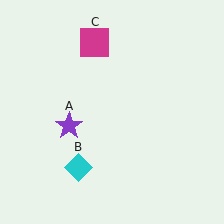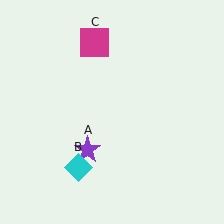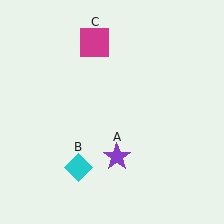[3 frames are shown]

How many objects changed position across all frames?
1 object changed position: purple star (object A).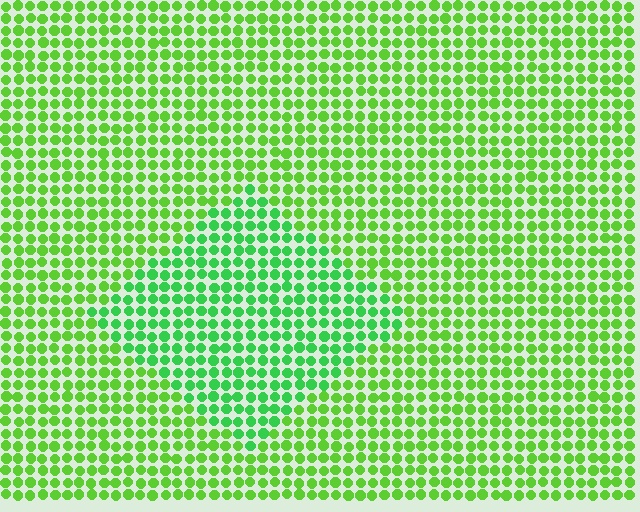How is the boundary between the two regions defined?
The boundary is defined purely by a slight shift in hue (about 27 degrees). Spacing, size, and orientation are identical on both sides.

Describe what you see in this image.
The image is filled with small lime elements in a uniform arrangement. A diamond-shaped region is visible where the elements are tinted to a slightly different hue, forming a subtle color boundary.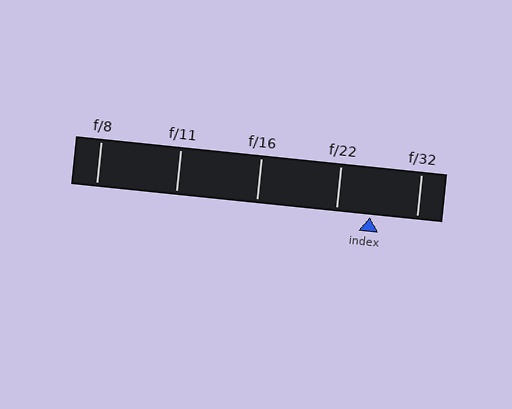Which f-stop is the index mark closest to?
The index mark is closest to f/22.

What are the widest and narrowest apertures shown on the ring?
The widest aperture shown is f/8 and the narrowest is f/32.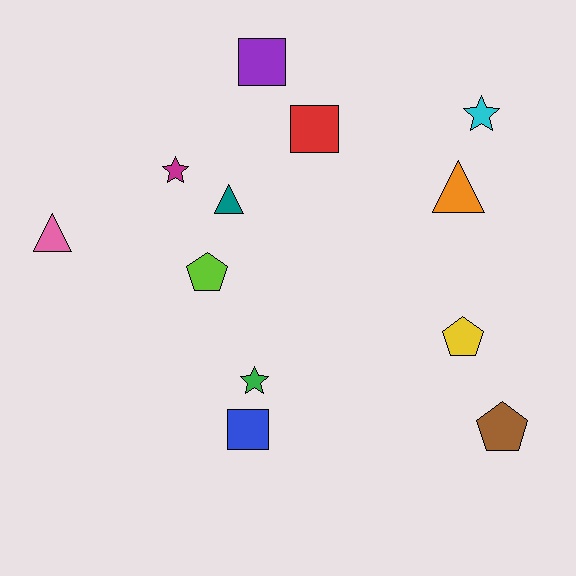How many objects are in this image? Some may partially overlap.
There are 12 objects.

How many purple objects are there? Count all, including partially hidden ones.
There is 1 purple object.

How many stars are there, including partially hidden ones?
There are 3 stars.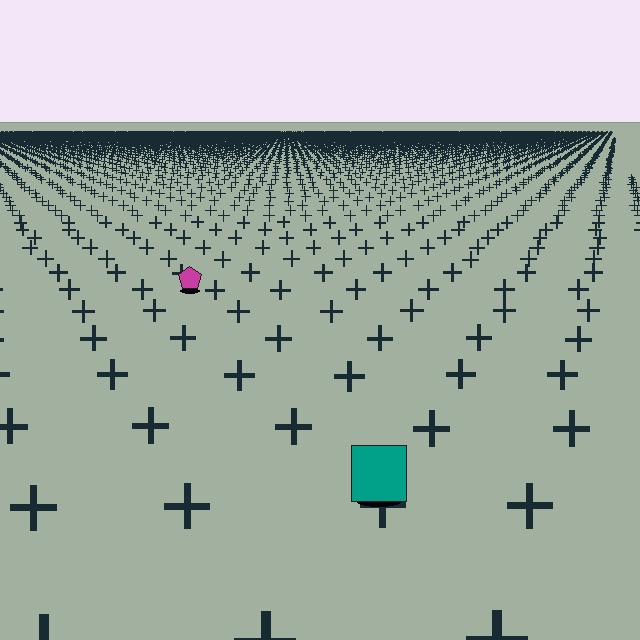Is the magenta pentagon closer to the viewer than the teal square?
No. The teal square is closer — you can tell from the texture gradient: the ground texture is coarser near it.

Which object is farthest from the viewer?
The magenta pentagon is farthest from the viewer. It appears smaller and the ground texture around it is denser.